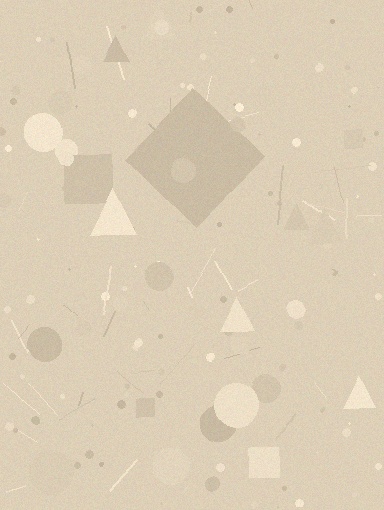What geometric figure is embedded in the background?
A diamond is embedded in the background.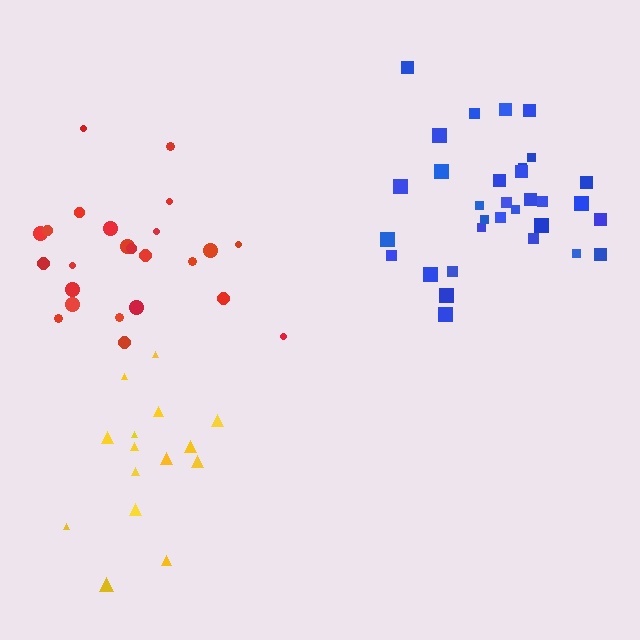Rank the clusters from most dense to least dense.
blue, red, yellow.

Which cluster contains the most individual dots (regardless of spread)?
Blue (32).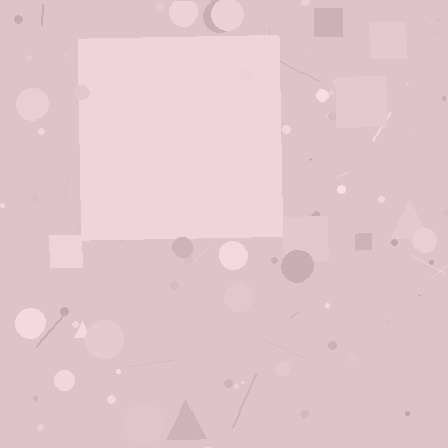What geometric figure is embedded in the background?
A square is embedded in the background.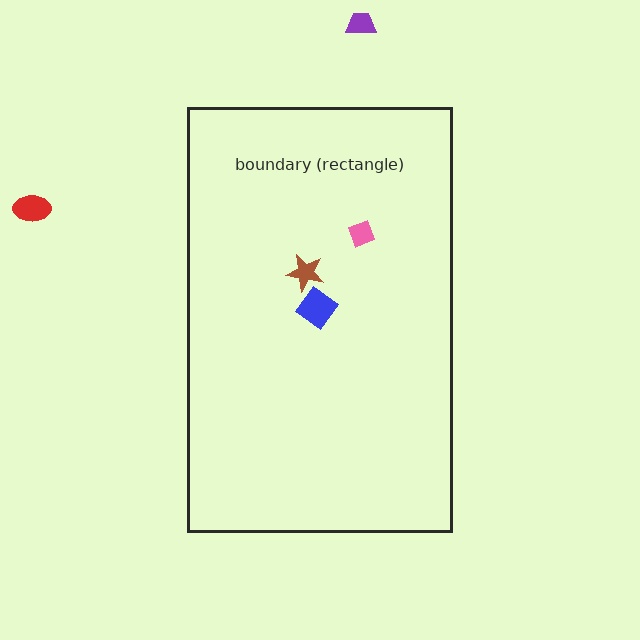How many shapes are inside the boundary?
3 inside, 2 outside.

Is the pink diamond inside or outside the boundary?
Inside.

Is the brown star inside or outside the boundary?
Inside.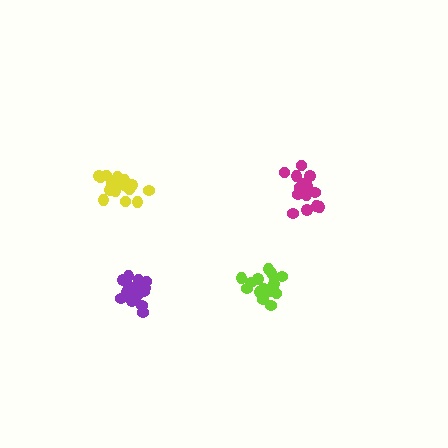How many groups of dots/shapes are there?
There are 4 groups.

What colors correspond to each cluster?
The clusters are colored: magenta, lime, yellow, purple.